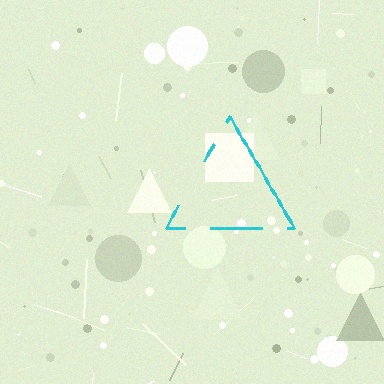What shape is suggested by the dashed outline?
The dashed outline suggests a triangle.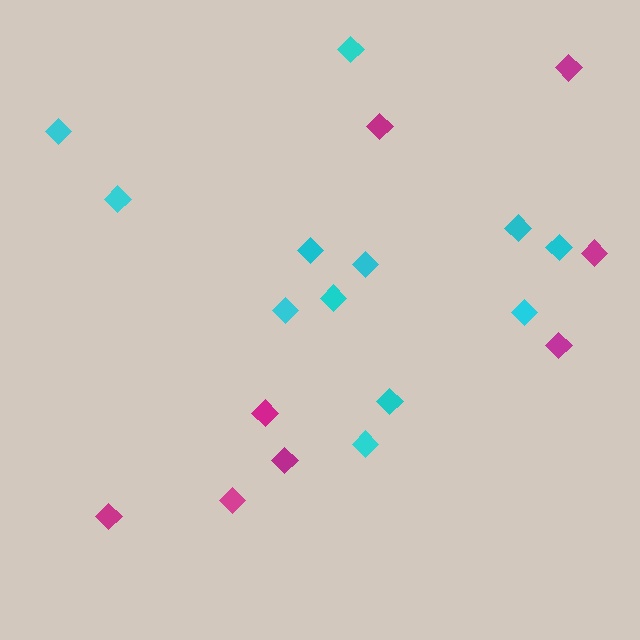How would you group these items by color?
There are 2 groups: one group of magenta diamonds (8) and one group of cyan diamonds (12).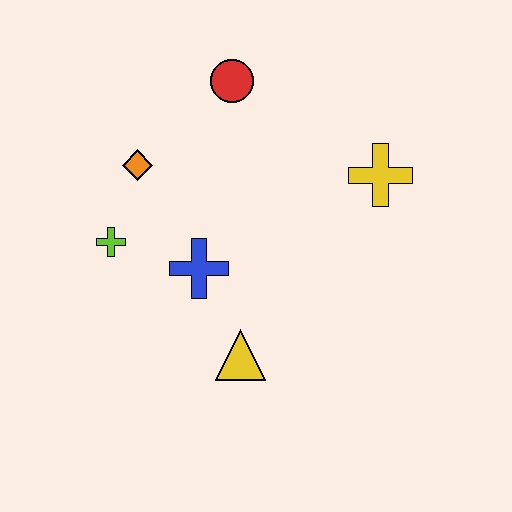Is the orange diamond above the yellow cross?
Yes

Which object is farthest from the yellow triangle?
The red circle is farthest from the yellow triangle.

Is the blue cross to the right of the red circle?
No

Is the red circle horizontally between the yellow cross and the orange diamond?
Yes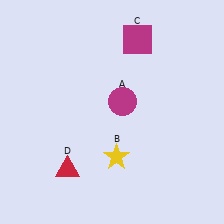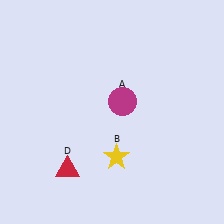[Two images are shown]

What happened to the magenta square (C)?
The magenta square (C) was removed in Image 2. It was in the top-right area of Image 1.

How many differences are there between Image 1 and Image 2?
There is 1 difference between the two images.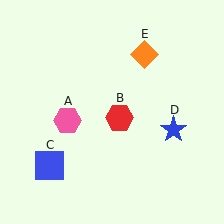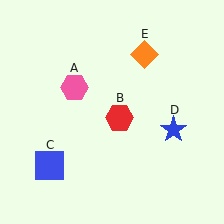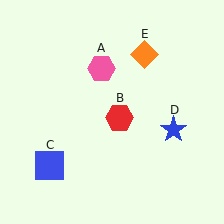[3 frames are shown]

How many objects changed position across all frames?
1 object changed position: pink hexagon (object A).